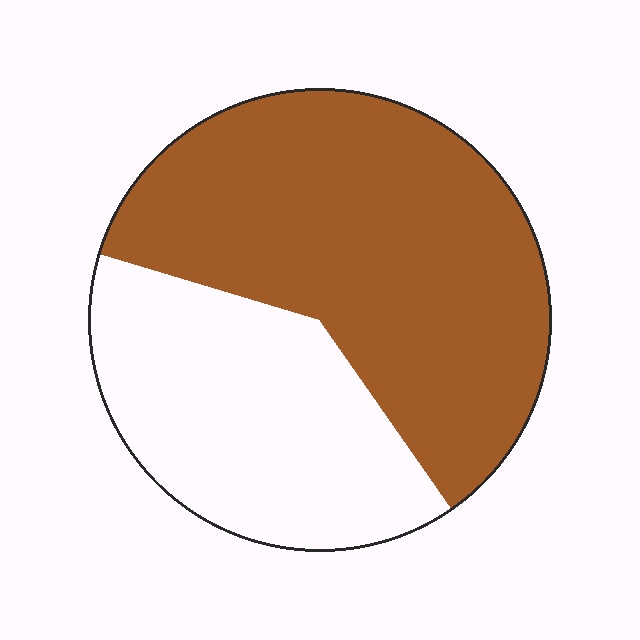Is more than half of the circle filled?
Yes.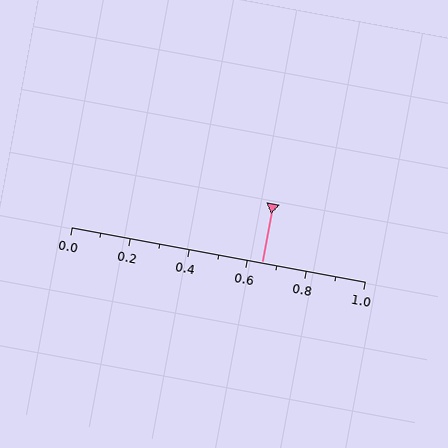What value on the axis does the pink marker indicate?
The marker indicates approximately 0.65.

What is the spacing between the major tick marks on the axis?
The major ticks are spaced 0.2 apart.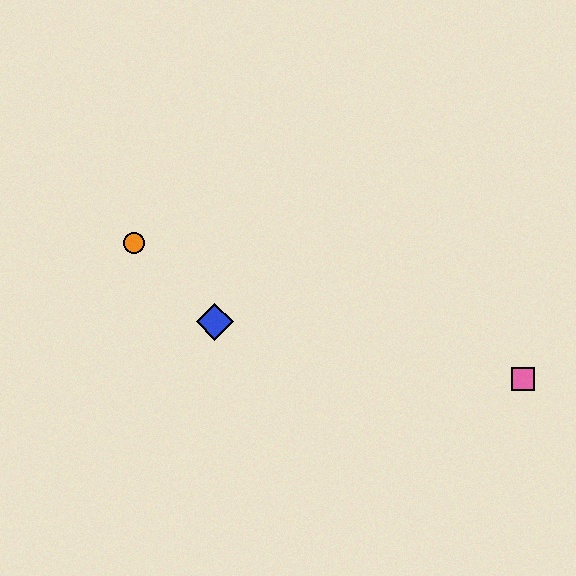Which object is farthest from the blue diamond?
The pink square is farthest from the blue diamond.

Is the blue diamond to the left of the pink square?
Yes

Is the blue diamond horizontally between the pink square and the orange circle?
Yes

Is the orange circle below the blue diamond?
No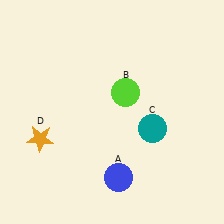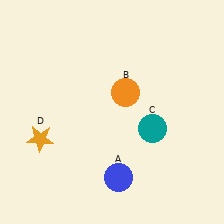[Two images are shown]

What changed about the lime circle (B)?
In Image 1, B is lime. In Image 2, it changed to orange.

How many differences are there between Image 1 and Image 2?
There is 1 difference between the two images.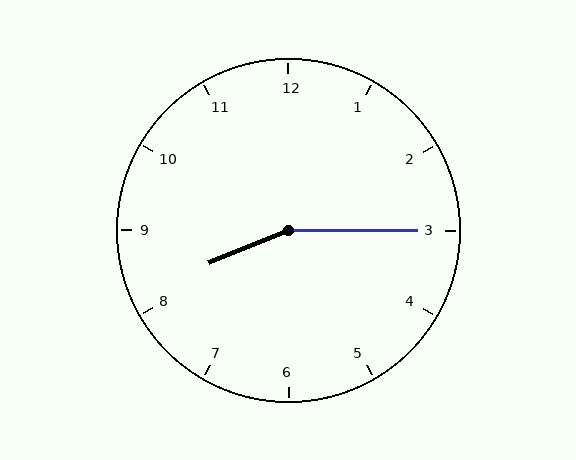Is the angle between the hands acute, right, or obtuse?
It is obtuse.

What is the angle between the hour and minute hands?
Approximately 158 degrees.